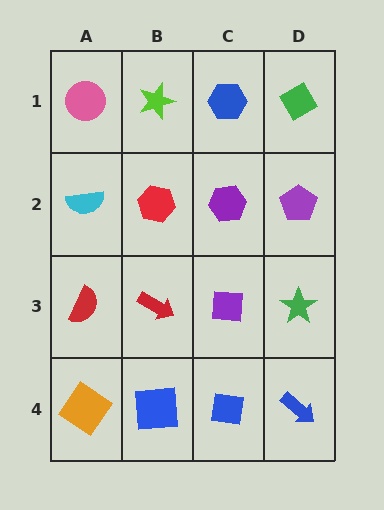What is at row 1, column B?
A lime star.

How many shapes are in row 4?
4 shapes.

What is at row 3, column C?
A purple square.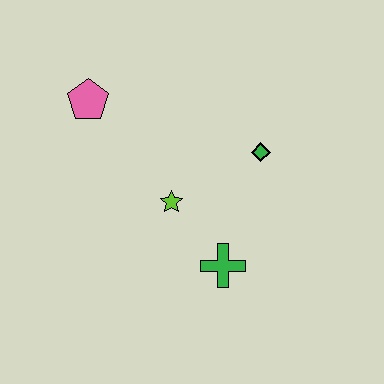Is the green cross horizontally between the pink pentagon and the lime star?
No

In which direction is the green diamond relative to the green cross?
The green diamond is above the green cross.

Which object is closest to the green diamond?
The lime star is closest to the green diamond.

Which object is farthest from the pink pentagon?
The green cross is farthest from the pink pentagon.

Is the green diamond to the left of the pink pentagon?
No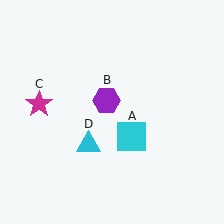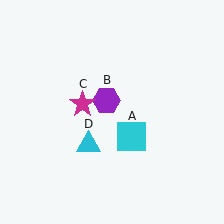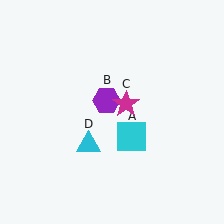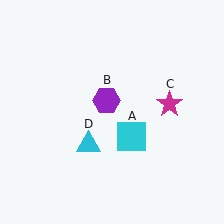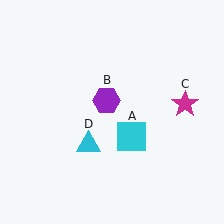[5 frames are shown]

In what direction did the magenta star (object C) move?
The magenta star (object C) moved right.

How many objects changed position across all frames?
1 object changed position: magenta star (object C).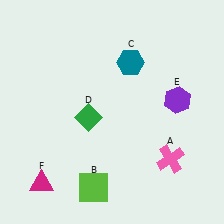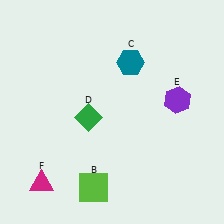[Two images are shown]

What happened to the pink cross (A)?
The pink cross (A) was removed in Image 2. It was in the bottom-right area of Image 1.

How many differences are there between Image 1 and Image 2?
There is 1 difference between the two images.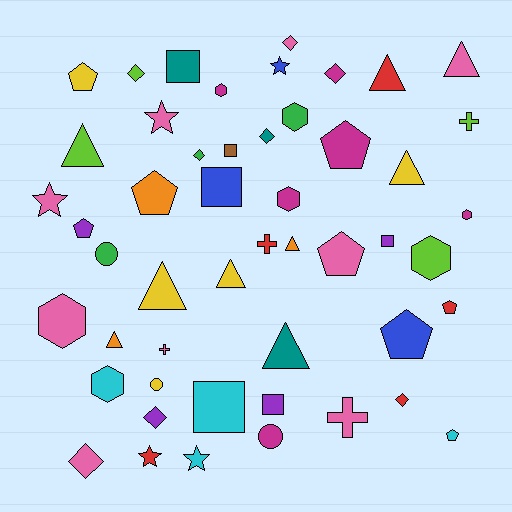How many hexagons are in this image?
There are 7 hexagons.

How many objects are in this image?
There are 50 objects.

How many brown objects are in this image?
There is 1 brown object.